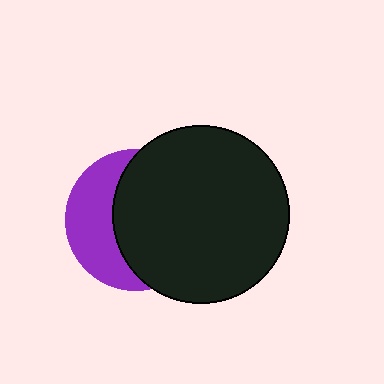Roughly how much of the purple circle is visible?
A small part of it is visible (roughly 38%).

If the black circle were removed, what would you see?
You would see the complete purple circle.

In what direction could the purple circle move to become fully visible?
The purple circle could move left. That would shift it out from behind the black circle entirely.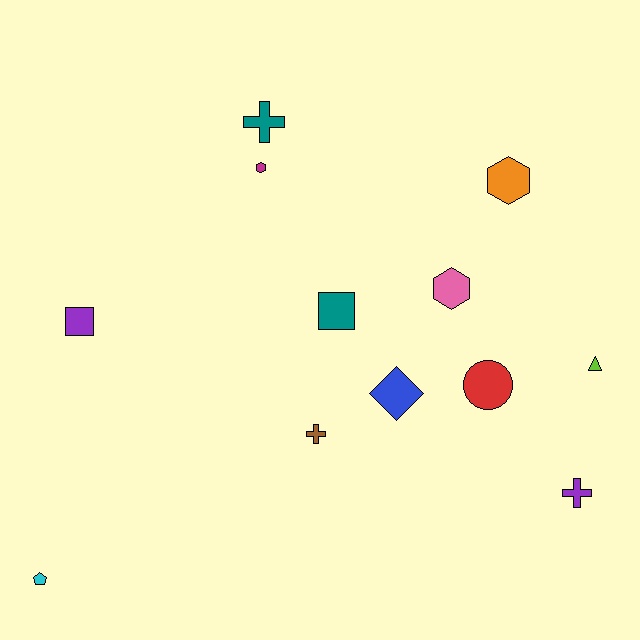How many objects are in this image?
There are 12 objects.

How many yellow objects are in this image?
There are no yellow objects.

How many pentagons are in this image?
There is 1 pentagon.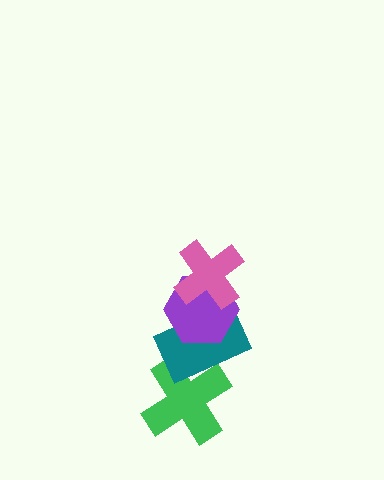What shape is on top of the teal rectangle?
The purple hexagon is on top of the teal rectangle.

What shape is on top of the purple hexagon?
The pink cross is on top of the purple hexagon.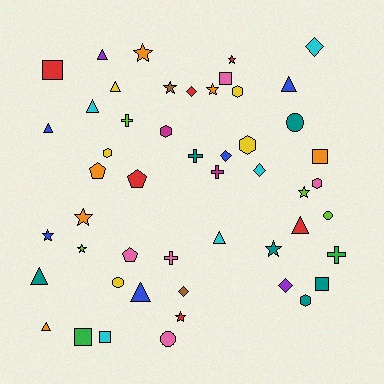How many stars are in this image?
There are 10 stars.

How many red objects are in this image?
There are 6 red objects.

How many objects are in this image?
There are 50 objects.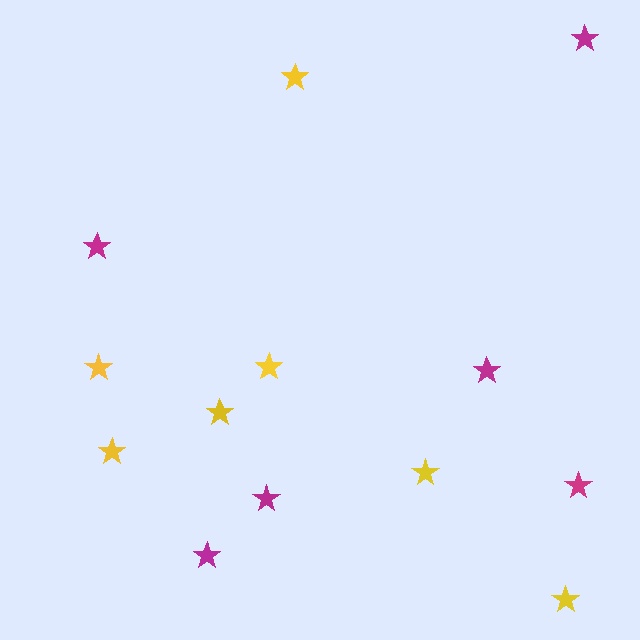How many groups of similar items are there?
There are 2 groups: one group of magenta stars (6) and one group of yellow stars (7).